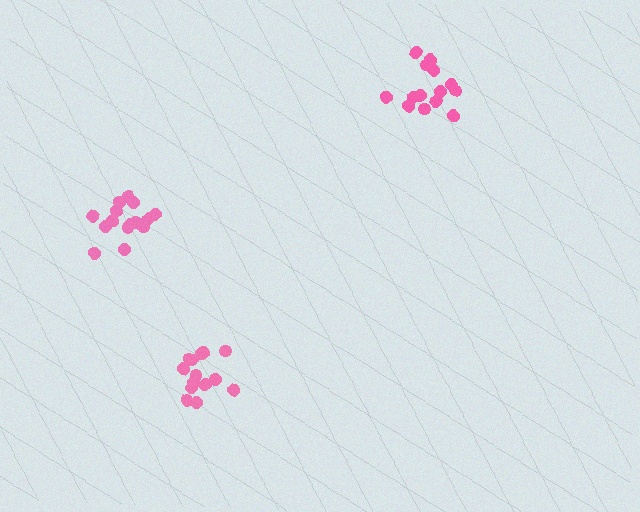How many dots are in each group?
Group 1: 16 dots, Group 2: 15 dots, Group 3: 14 dots (45 total).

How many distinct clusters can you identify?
There are 3 distinct clusters.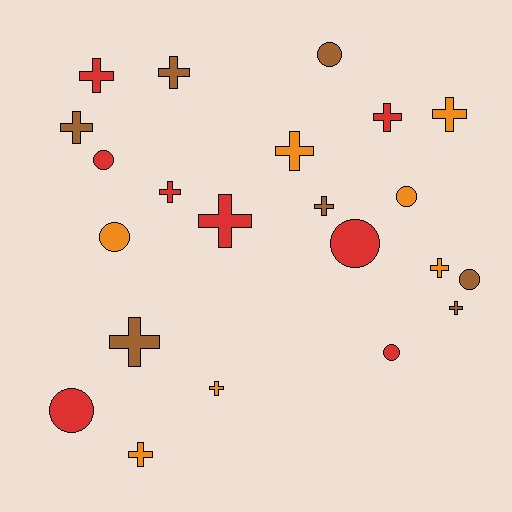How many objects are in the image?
There are 22 objects.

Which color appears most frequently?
Red, with 8 objects.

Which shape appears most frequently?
Cross, with 14 objects.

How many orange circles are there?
There are 2 orange circles.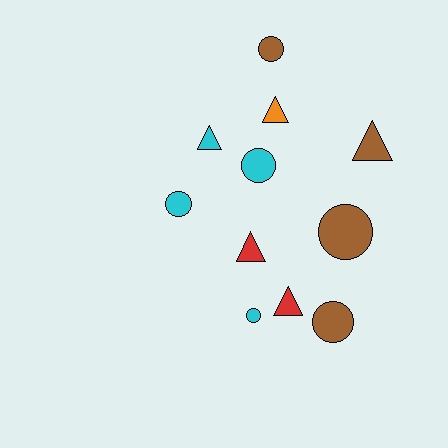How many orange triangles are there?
There is 1 orange triangle.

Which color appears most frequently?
Brown, with 4 objects.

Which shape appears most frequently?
Circle, with 6 objects.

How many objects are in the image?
There are 11 objects.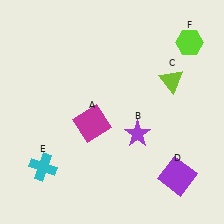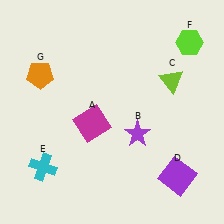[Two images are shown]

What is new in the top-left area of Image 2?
An orange pentagon (G) was added in the top-left area of Image 2.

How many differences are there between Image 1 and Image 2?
There is 1 difference between the two images.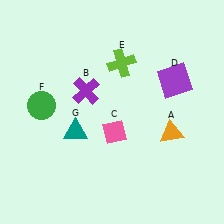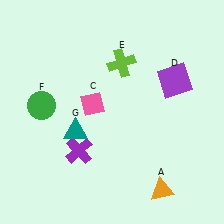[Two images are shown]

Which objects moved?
The objects that moved are: the orange triangle (A), the purple cross (B), the pink diamond (C).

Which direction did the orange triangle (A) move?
The orange triangle (A) moved down.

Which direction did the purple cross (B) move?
The purple cross (B) moved down.